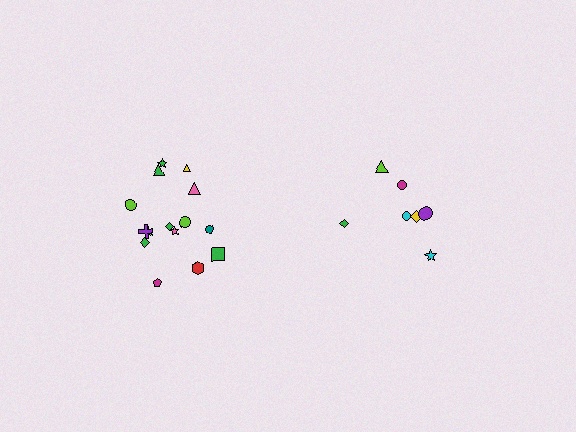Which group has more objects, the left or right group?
The left group.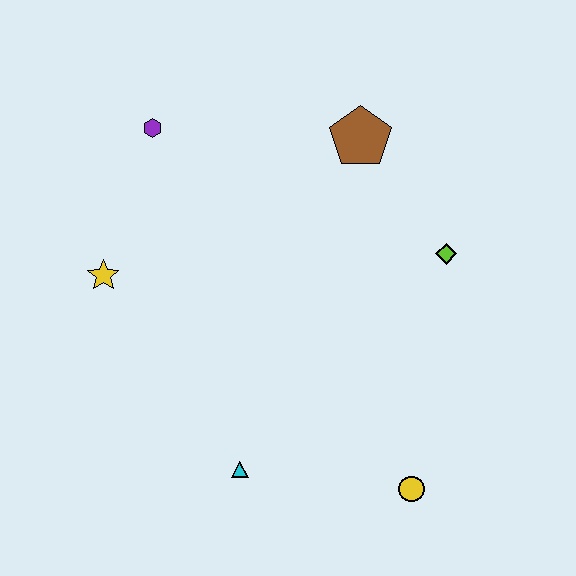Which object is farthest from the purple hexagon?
The yellow circle is farthest from the purple hexagon.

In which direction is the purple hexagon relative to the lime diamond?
The purple hexagon is to the left of the lime diamond.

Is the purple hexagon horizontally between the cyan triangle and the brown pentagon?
No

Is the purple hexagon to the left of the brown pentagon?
Yes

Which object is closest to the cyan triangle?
The yellow circle is closest to the cyan triangle.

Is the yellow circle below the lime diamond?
Yes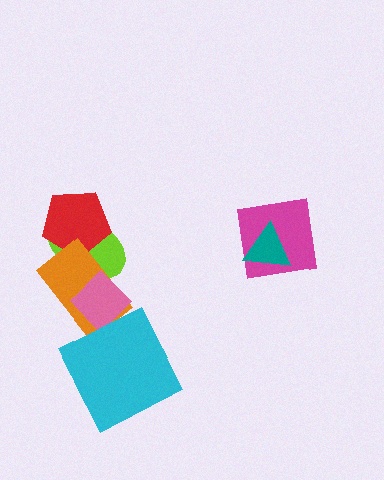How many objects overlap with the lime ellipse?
3 objects overlap with the lime ellipse.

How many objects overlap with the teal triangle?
1 object overlaps with the teal triangle.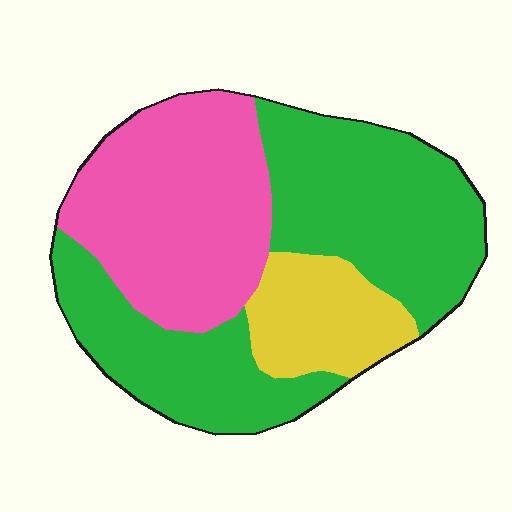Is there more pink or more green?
Green.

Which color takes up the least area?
Yellow, at roughly 15%.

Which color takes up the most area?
Green, at roughly 50%.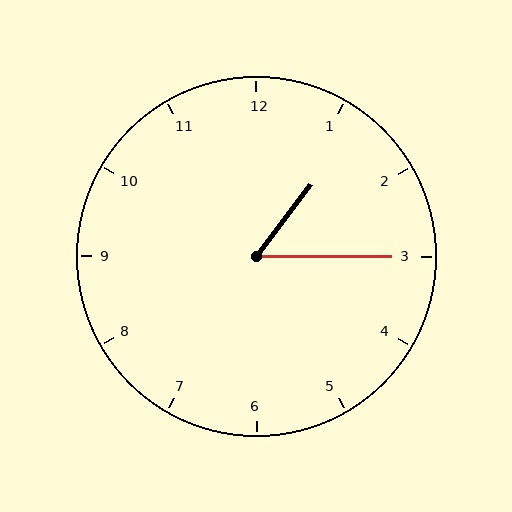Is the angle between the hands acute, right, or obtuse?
It is acute.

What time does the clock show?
1:15.